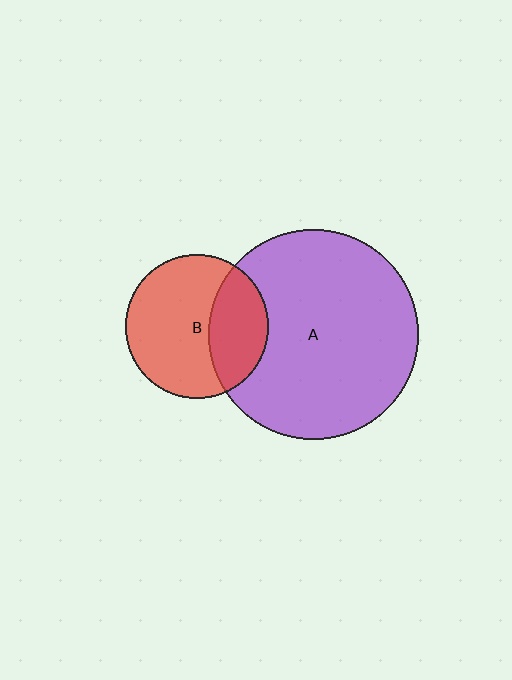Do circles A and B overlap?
Yes.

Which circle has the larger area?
Circle A (purple).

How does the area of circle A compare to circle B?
Approximately 2.1 times.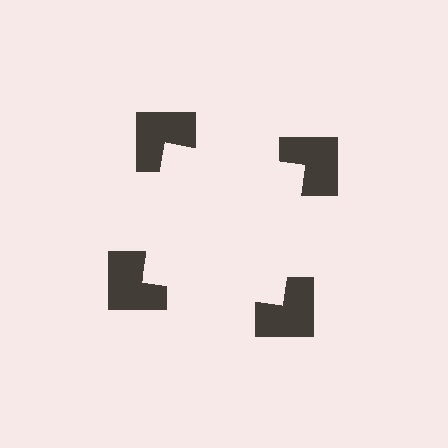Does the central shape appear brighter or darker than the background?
It typically appears slightly brighter than the background, even though no actual brightness change is drawn.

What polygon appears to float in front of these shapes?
An illusory square — its edges are inferred from the aligned wedge cuts in the notched squares, not physically drawn.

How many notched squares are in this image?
There are 4 — one at each vertex of the illusory square.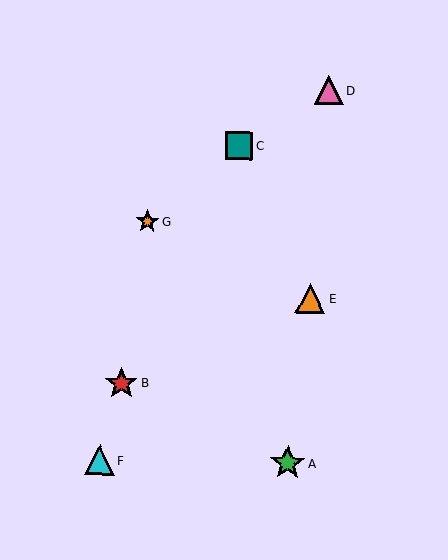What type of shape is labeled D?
Shape D is a pink triangle.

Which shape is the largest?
The green star (labeled A) is the largest.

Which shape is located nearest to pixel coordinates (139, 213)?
The orange star (labeled G) at (147, 222) is nearest to that location.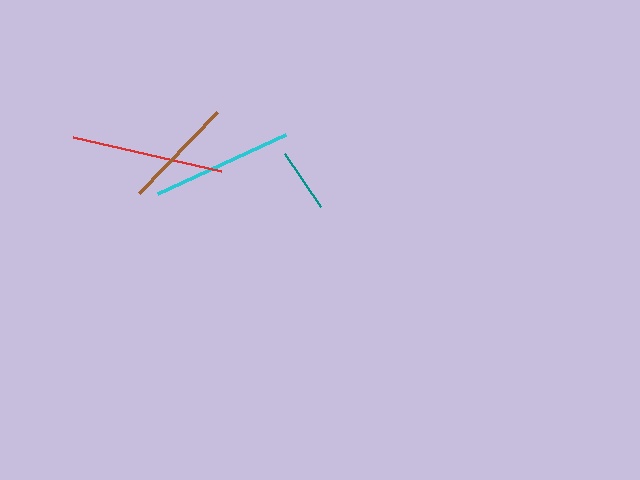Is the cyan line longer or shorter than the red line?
The red line is longer than the cyan line.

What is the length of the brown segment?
The brown segment is approximately 112 pixels long.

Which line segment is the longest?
The red line is the longest at approximately 152 pixels.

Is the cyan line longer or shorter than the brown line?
The cyan line is longer than the brown line.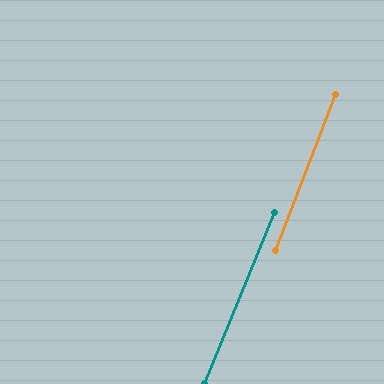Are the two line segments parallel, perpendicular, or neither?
Parallel — their directions differ by only 1.3°.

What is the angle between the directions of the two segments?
Approximately 1 degree.